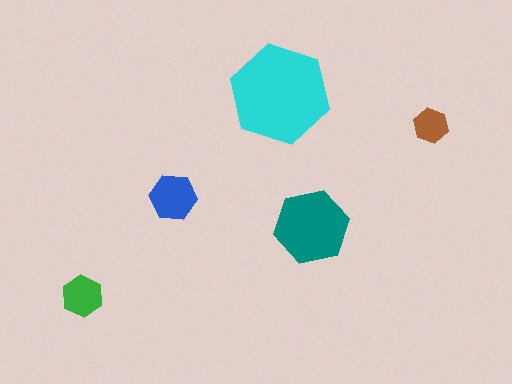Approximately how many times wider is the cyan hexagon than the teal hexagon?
About 1.5 times wider.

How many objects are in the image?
There are 5 objects in the image.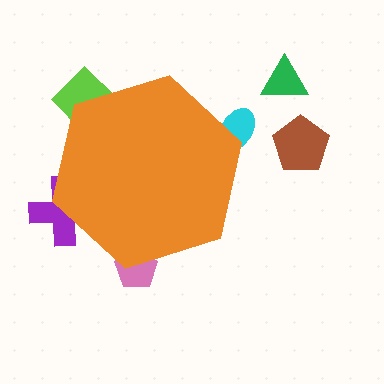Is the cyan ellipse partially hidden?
Yes, the cyan ellipse is partially hidden behind the orange hexagon.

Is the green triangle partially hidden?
No, the green triangle is fully visible.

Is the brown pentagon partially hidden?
No, the brown pentagon is fully visible.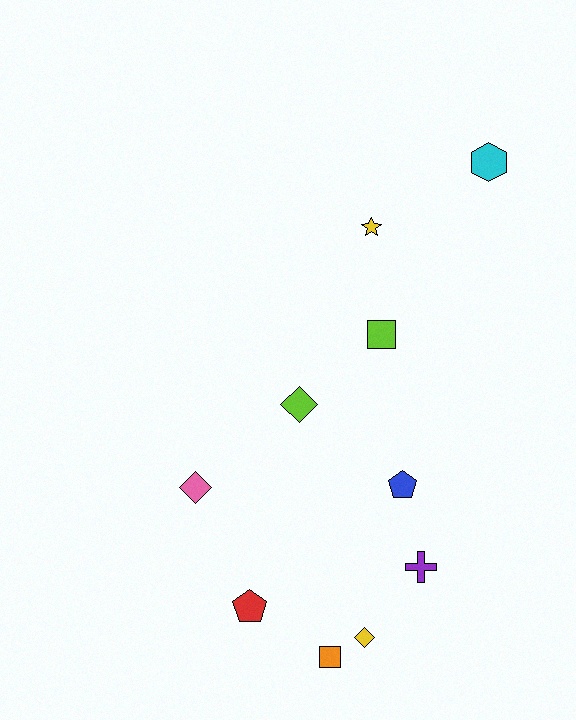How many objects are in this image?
There are 10 objects.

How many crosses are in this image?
There is 1 cross.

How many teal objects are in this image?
There are no teal objects.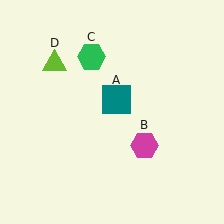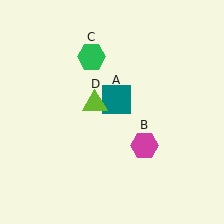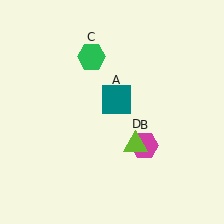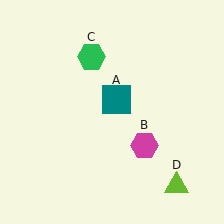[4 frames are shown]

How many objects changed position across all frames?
1 object changed position: lime triangle (object D).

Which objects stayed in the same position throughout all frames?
Teal square (object A) and magenta hexagon (object B) and green hexagon (object C) remained stationary.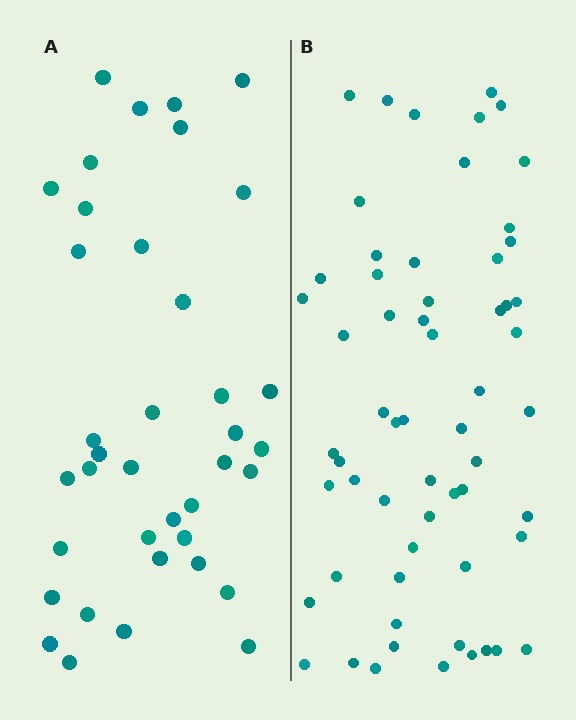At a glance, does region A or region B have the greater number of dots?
Region B (the right region) has more dots.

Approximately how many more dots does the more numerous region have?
Region B has approximately 20 more dots than region A.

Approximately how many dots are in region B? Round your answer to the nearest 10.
About 60 dots.